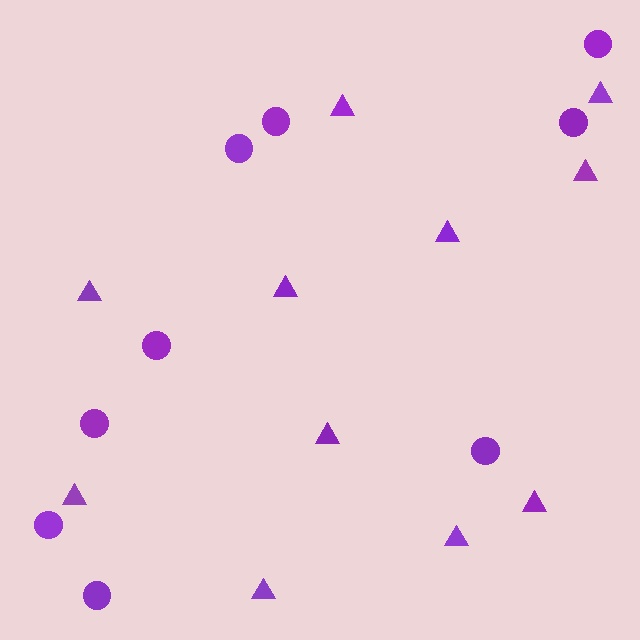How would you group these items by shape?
There are 2 groups: one group of circles (9) and one group of triangles (11).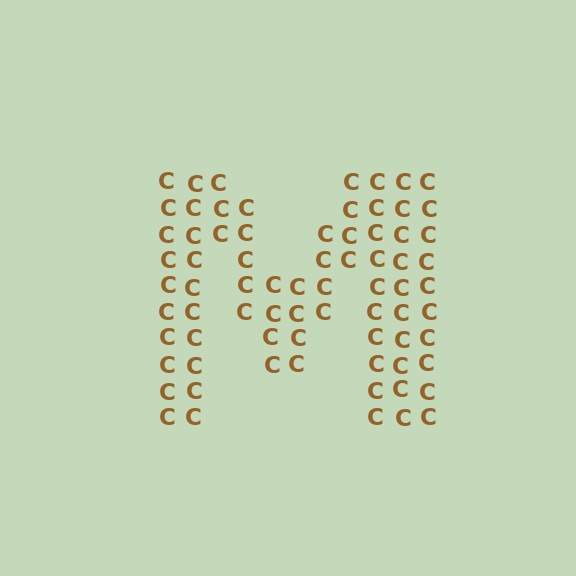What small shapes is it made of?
It is made of small letter C's.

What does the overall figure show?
The overall figure shows the letter M.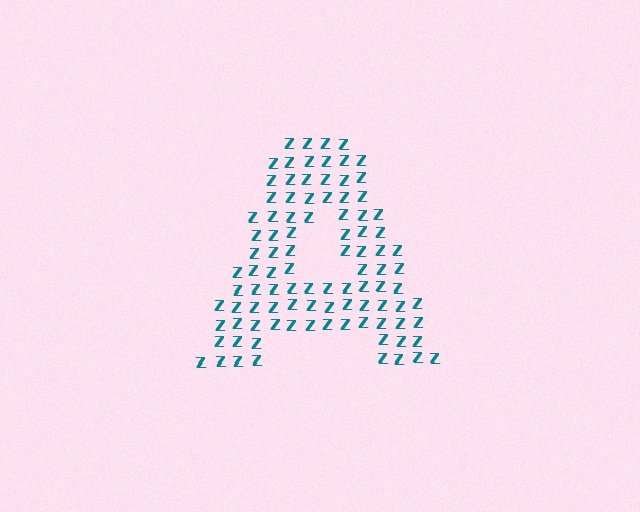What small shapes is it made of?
It is made of small letter Z's.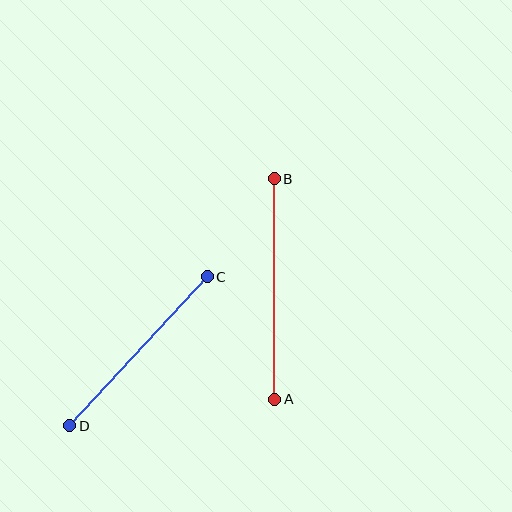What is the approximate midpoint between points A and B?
The midpoint is at approximately (275, 289) pixels.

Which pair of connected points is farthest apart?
Points A and B are farthest apart.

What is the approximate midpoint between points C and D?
The midpoint is at approximately (138, 351) pixels.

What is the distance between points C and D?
The distance is approximately 203 pixels.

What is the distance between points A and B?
The distance is approximately 220 pixels.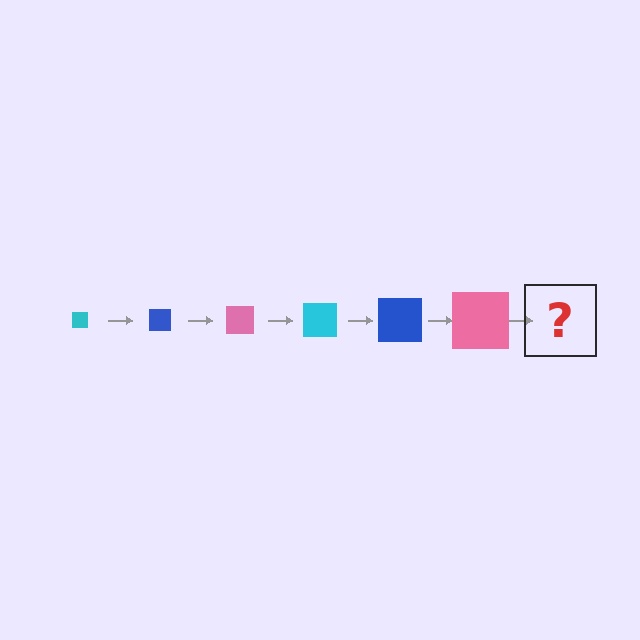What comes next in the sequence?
The next element should be a cyan square, larger than the previous one.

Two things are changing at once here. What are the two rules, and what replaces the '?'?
The two rules are that the square grows larger each step and the color cycles through cyan, blue, and pink. The '?' should be a cyan square, larger than the previous one.